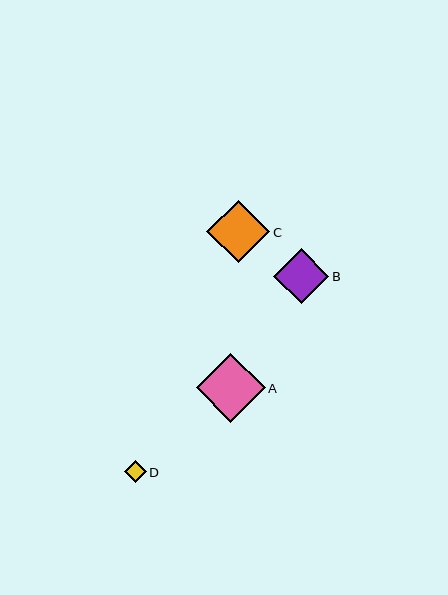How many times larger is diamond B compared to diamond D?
Diamond B is approximately 2.5 times the size of diamond D.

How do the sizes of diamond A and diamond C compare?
Diamond A and diamond C are approximately the same size.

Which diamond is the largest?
Diamond A is the largest with a size of approximately 69 pixels.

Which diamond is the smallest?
Diamond D is the smallest with a size of approximately 22 pixels.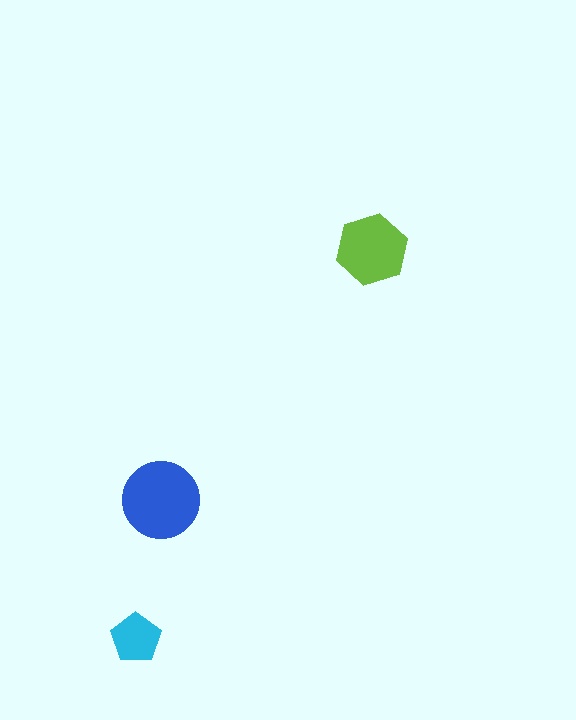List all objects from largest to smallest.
The blue circle, the lime hexagon, the cyan pentagon.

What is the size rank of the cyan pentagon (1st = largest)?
3rd.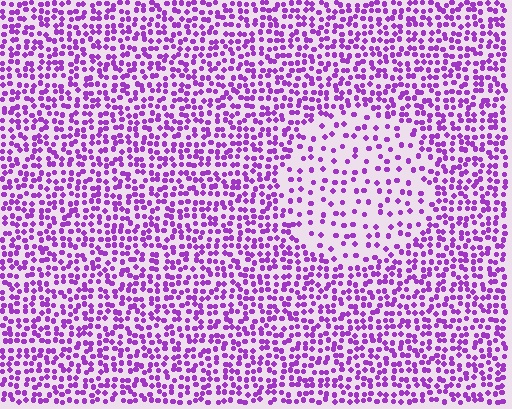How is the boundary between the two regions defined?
The boundary is defined by a change in element density (approximately 2.2x ratio). All elements are the same color, size, and shape.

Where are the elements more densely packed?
The elements are more densely packed outside the circle boundary.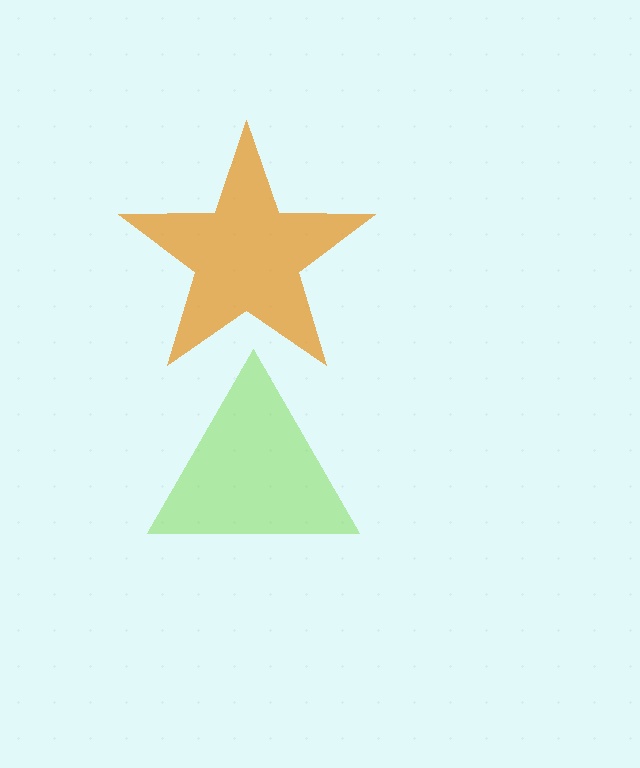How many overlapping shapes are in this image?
There are 2 overlapping shapes in the image.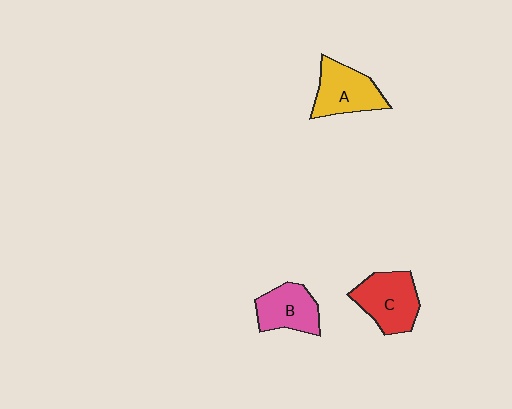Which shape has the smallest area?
Shape B (pink).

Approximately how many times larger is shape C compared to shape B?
Approximately 1.2 times.